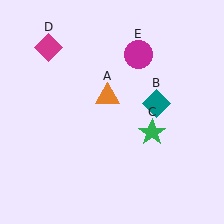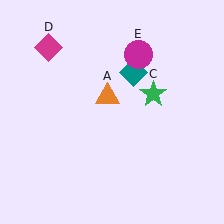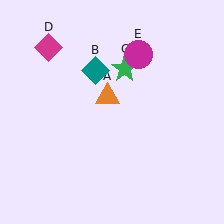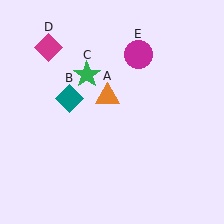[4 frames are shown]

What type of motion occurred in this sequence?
The teal diamond (object B), green star (object C) rotated counterclockwise around the center of the scene.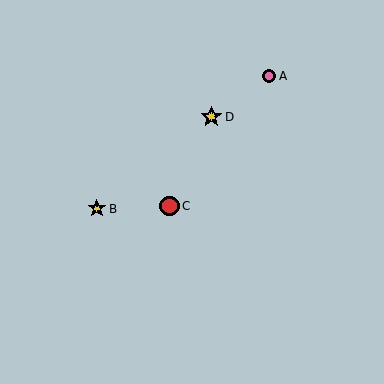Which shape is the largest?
The yellow star (labeled D) is the largest.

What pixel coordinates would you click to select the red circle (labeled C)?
Click at (169, 206) to select the red circle C.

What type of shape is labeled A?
Shape A is a pink circle.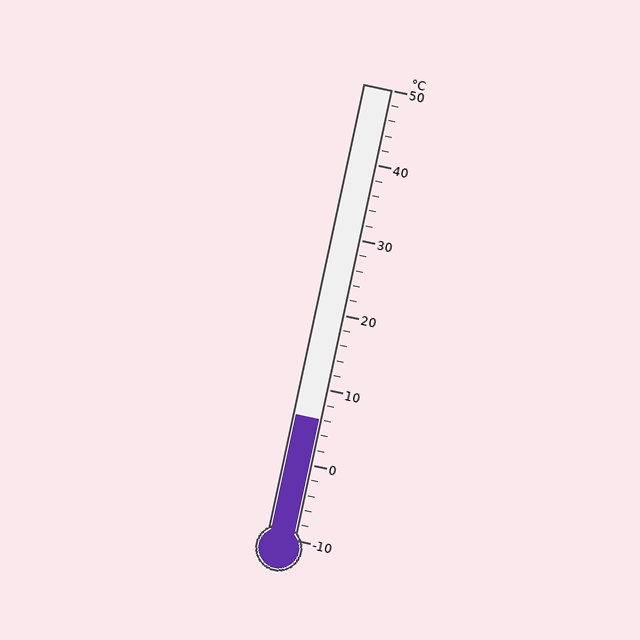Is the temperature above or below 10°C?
The temperature is below 10°C.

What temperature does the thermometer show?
The thermometer shows approximately 6°C.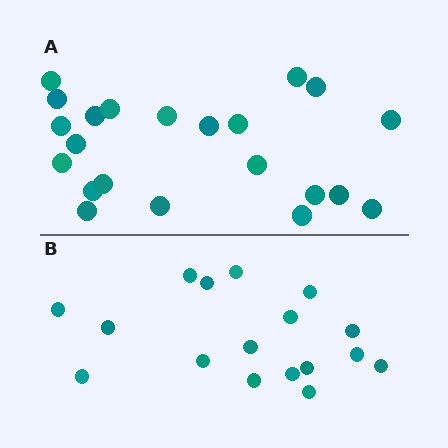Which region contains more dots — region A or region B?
Region A (the top region) has more dots.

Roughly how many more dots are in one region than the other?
Region A has about 5 more dots than region B.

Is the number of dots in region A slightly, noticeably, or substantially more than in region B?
Region A has noticeably more, but not dramatically so. The ratio is roughly 1.3 to 1.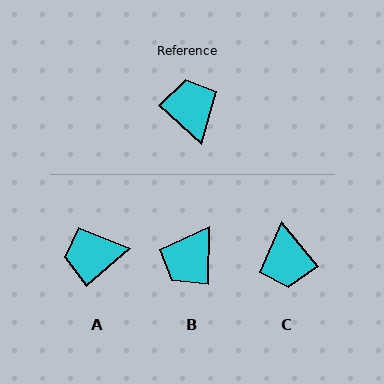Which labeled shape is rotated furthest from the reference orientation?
C, about 172 degrees away.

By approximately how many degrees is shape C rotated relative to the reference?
Approximately 172 degrees counter-clockwise.